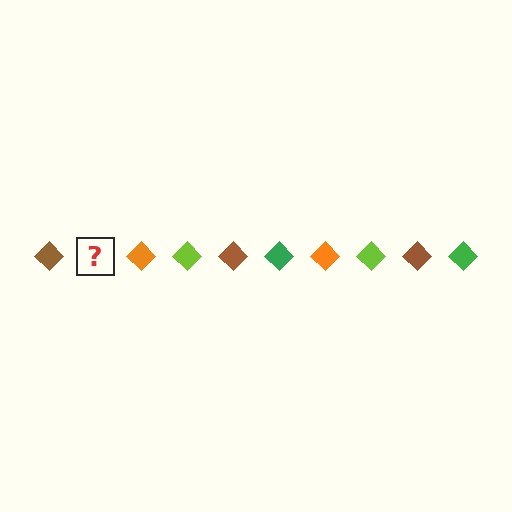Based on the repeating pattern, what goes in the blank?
The blank should be a green diamond.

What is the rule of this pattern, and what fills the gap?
The rule is that the pattern cycles through brown, green, orange, lime diamonds. The gap should be filled with a green diamond.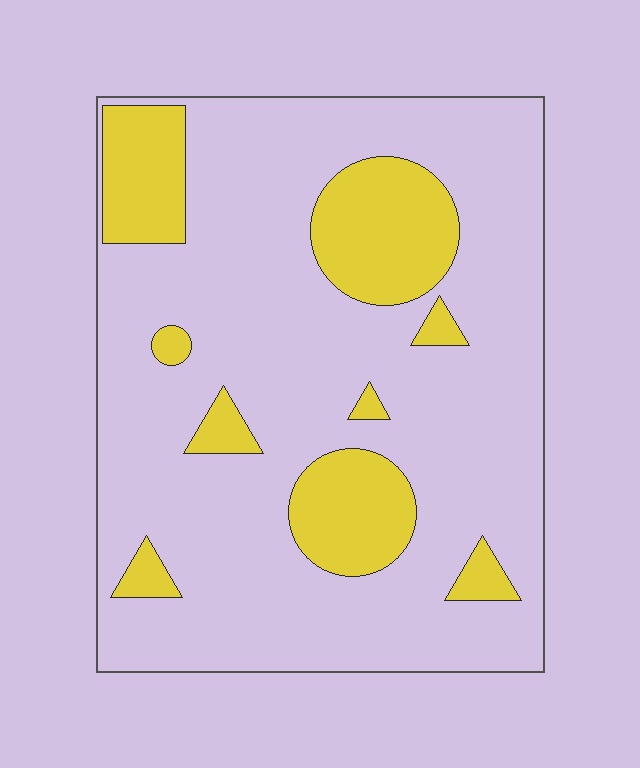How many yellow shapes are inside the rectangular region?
9.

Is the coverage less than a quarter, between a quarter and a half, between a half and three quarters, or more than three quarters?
Less than a quarter.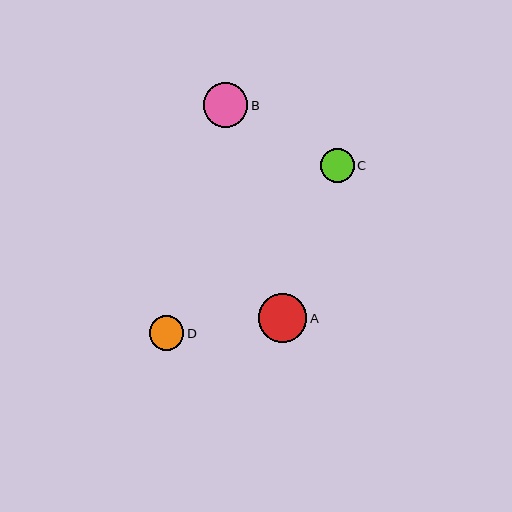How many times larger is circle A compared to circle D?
Circle A is approximately 1.4 times the size of circle D.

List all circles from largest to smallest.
From largest to smallest: A, B, D, C.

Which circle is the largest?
Circle A is the largest with a size of approximately 49 pixels.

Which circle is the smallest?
Circle C is the smallest with a size of approximately 34 pixels.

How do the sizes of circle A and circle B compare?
Circle A and circle B are approximately the same size.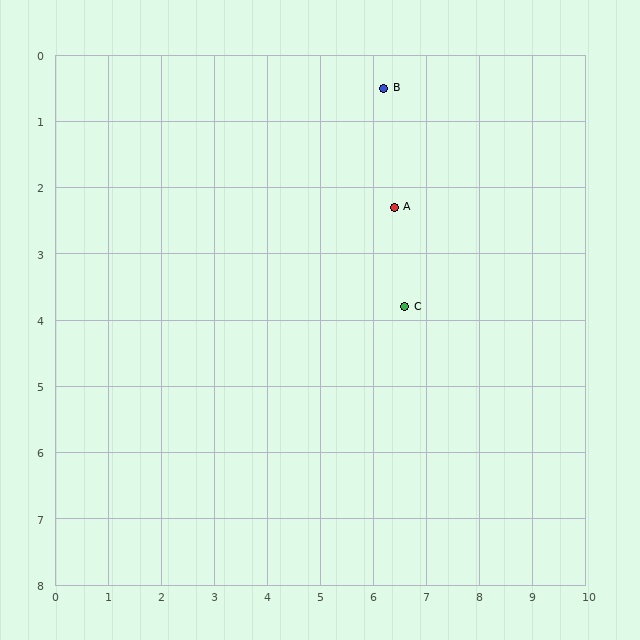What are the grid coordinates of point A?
Point A is at approximately (6.4, 2.3).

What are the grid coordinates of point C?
Point C is at approximately (6.6, 3.8).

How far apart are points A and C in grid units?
Points A and C are about 1.5 grid units apart.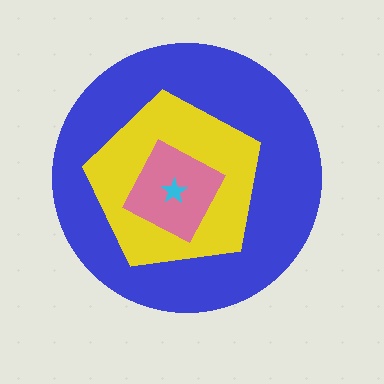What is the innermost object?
The cyan star.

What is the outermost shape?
The blue circle.